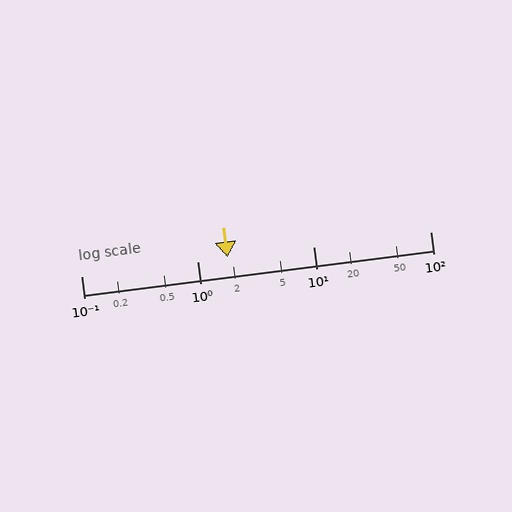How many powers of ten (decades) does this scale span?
The scale spans 3 decades, from 0.1 to 100.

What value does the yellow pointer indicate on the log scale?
The pointer indicates approximately 1.8.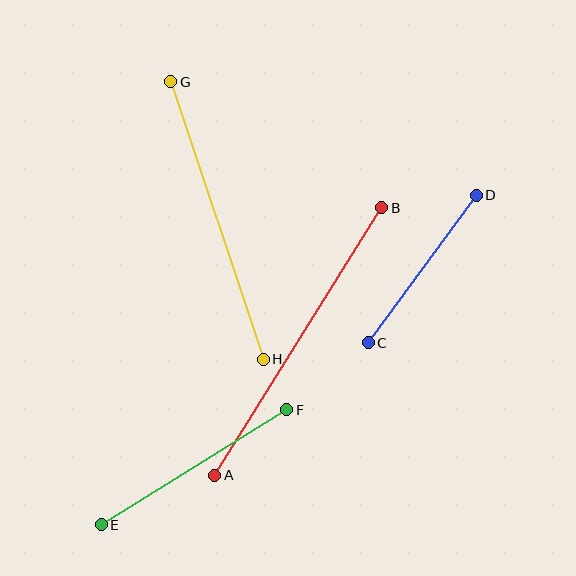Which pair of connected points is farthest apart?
Points A and B are farthest apart.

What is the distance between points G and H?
The distance is approximately 293 pixels.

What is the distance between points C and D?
The distance is approximately 183 pixels.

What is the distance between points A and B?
The distance is approximately 315 pixels.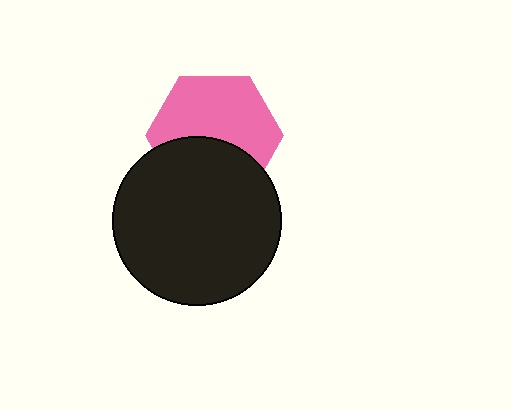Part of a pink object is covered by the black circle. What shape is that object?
It is a hexagon.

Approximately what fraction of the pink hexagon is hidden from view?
Roughly 40% of the pink hexagon is hidden behind the black circle.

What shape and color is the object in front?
The object in front is a black circle.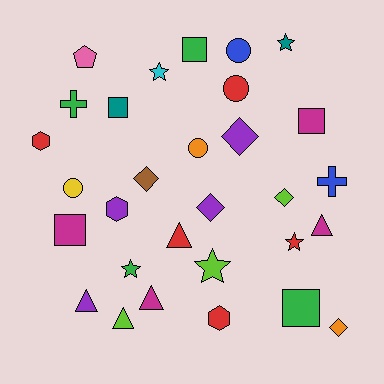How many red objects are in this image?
There are 5 red objects.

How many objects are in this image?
There are 30 objects.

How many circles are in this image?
There are 4 circles.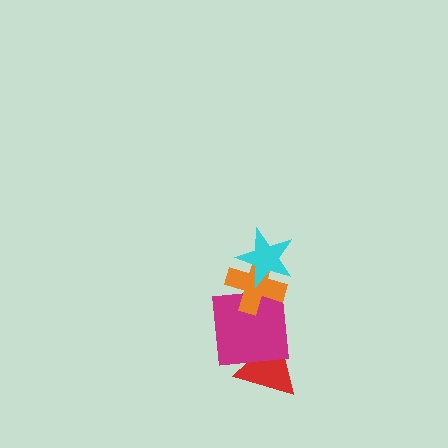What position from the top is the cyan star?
The cyan star is 1st from the top.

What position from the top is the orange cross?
The orange cross is 2nd from the top.